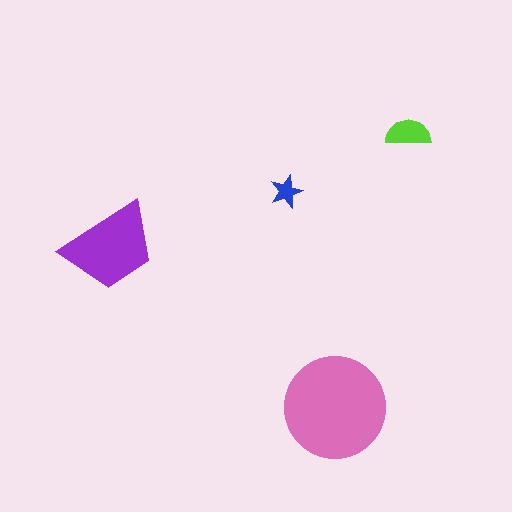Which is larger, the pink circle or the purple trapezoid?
The pink circle.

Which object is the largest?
The pink circle.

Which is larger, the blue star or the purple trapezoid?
The purple trapezoid.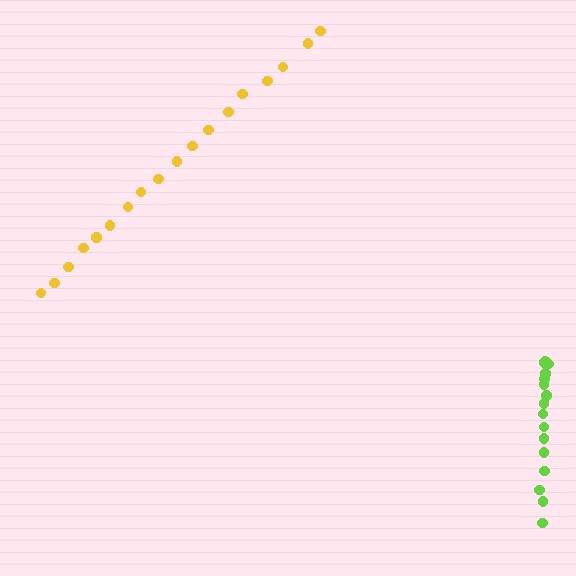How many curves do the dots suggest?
There are 2 distinct paths.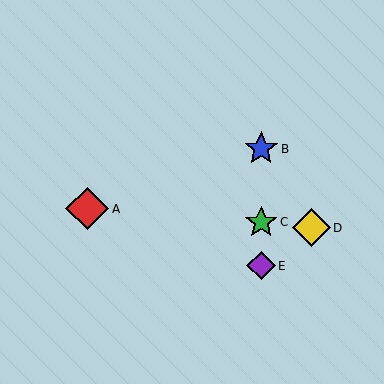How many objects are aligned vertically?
3 objects (B, C, E) are aligned vertically.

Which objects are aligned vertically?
Objects B, C, E are aligned vertically.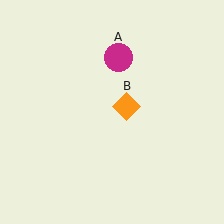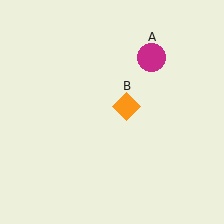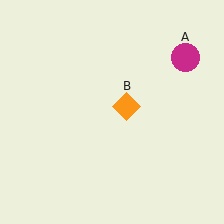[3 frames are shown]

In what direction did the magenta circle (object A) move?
The magenta circle (object A) moved right.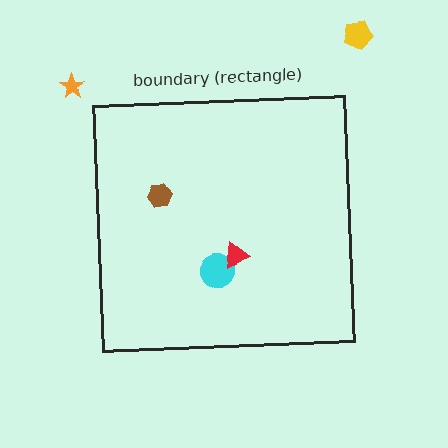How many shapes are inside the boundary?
3 inside, 2 outside.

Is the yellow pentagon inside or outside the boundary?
Outside.